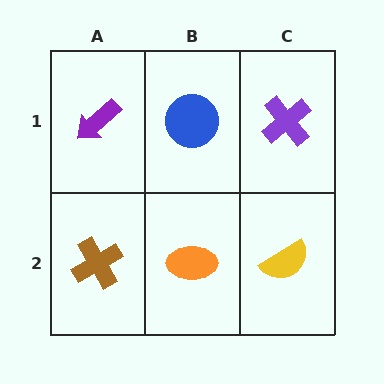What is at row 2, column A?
A brown cross.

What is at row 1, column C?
A purple cross.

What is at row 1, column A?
A purple arrow.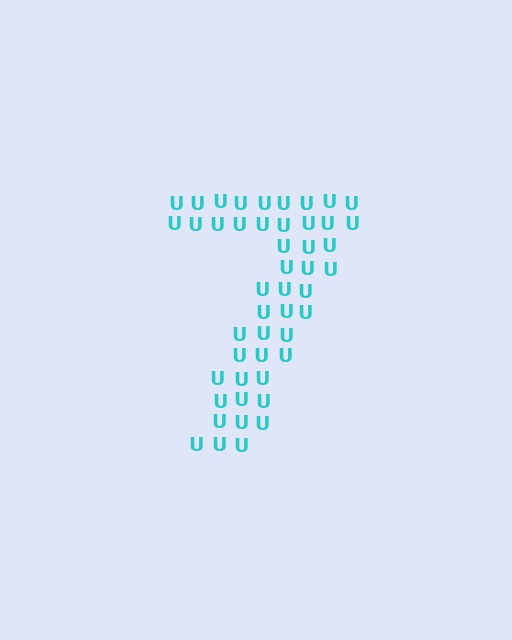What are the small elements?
The small elements are letter U's.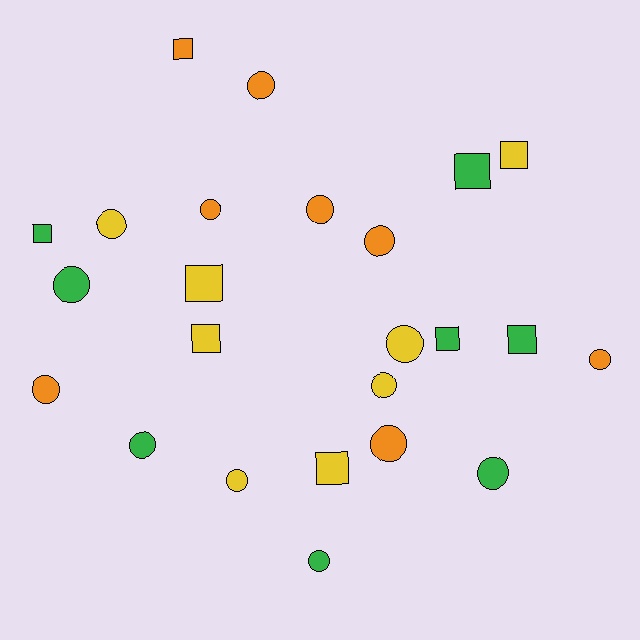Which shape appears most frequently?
Circle, with 15 objects.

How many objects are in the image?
There are 24 objects.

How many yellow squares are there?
There are 4 yellow squares.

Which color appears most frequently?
Green, with 8 objects.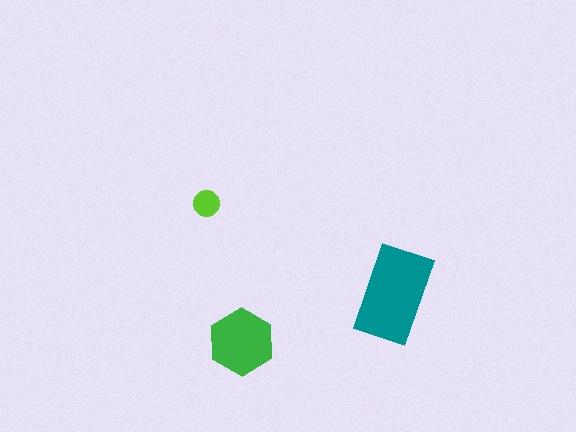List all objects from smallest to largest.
The lime circle, the green hexagon, the teal rectangle.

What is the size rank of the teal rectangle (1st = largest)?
1st.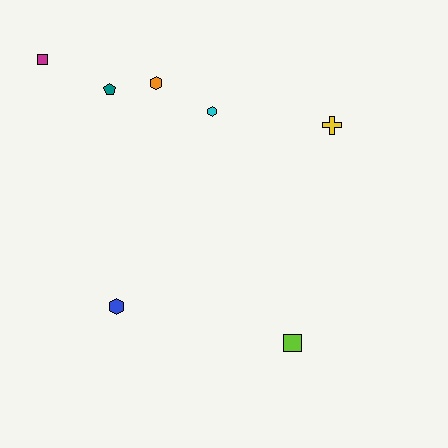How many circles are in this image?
There are no circles.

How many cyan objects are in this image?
There is 1 cyan object.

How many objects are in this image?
There are 7 objects.